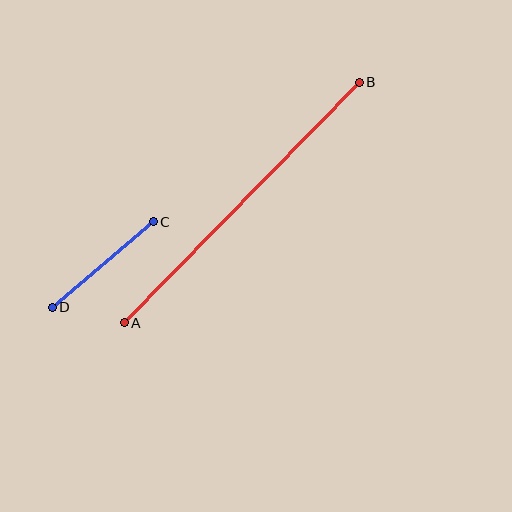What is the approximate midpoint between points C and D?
The midpoint is at approximately (103, 265) pixels.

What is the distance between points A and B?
The distance is approximately 336 pixels.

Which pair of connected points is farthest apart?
Points A and B are farthest apart.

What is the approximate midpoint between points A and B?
The midpoint is at approximately (242, 202) pixels.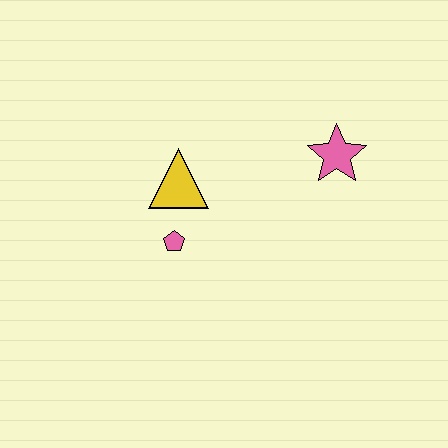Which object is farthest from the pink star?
The pink pentagon is farthest from the pink star.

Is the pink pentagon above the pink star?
No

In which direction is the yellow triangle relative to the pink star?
The yellow triangle is to the left of the pink star.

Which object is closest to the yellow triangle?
The pink pentagon is closest to the yellow triangle.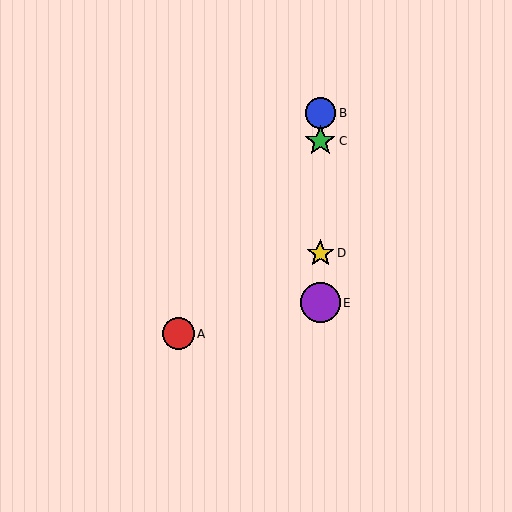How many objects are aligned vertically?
4 objects (B, C, D, E) are aligned vertically.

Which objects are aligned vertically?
Objects B, C, D, E are aligned vertically.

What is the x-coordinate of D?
Object D is at x≈320.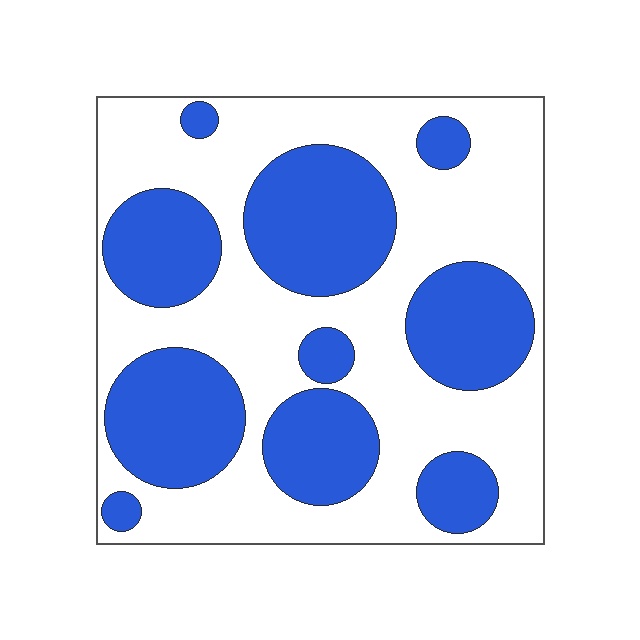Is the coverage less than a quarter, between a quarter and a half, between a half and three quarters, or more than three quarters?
Between a quarter and a half.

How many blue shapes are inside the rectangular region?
10.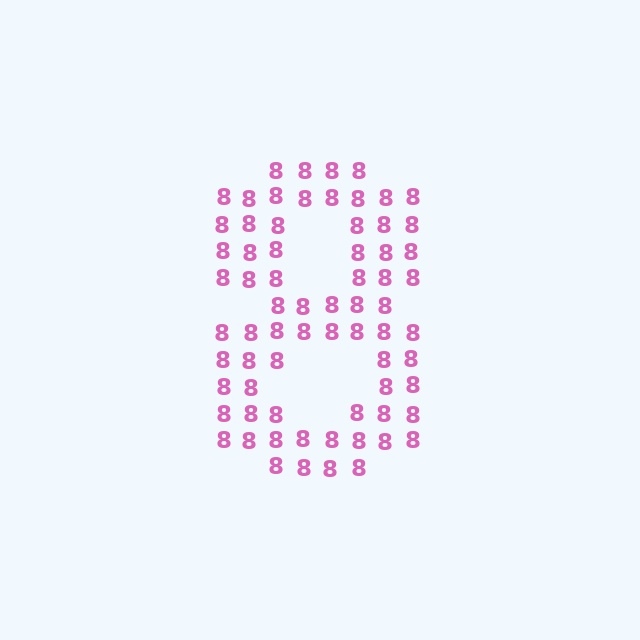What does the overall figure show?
The overall figure shows the digit 8.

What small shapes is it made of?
It is made of small digit 8's.